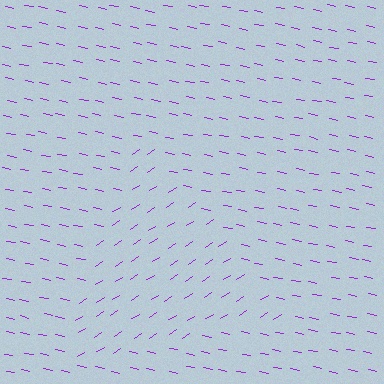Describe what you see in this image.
The image is filled with small purple line segments. A triangle region in the image has lines oriented differently from the surrounding lines, creating a visible texture boundary.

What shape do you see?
I see a triangle.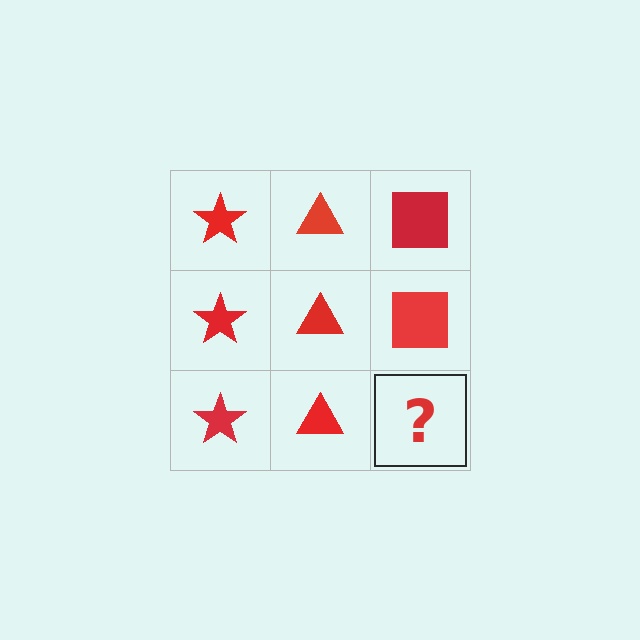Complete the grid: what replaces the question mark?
The question mark should be replaced with a red square.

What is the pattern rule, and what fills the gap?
The rule is that each column has a consistent shape. The gap should be filled with a red square.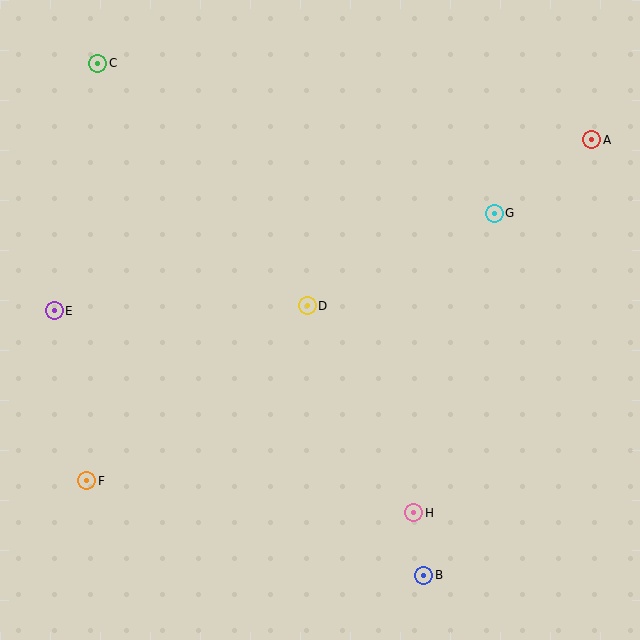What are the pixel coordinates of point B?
Point B is at (424, 575).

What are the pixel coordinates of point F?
Point F is at (87, 481).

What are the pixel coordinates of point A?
Point A is at (592, 140).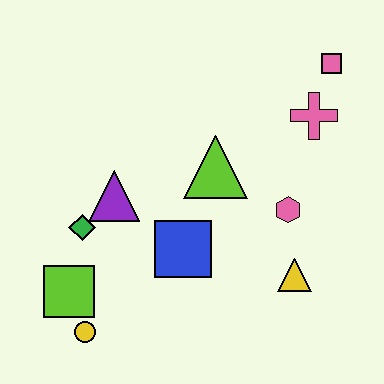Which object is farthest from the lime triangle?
The yellow circle is farthest from the lime triangle.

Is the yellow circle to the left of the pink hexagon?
Yes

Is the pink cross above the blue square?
Yes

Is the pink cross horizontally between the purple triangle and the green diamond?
No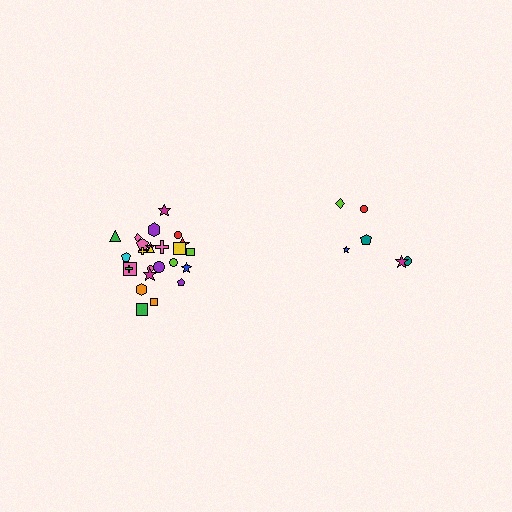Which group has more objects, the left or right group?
The left group.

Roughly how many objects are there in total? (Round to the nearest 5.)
Roughly 30 objects in total.